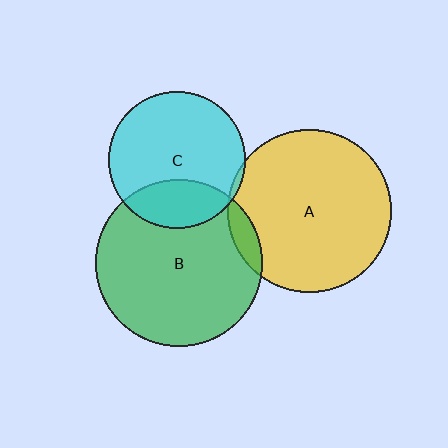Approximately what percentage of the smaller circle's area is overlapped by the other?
Approximately 25%.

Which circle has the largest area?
Circle B (green).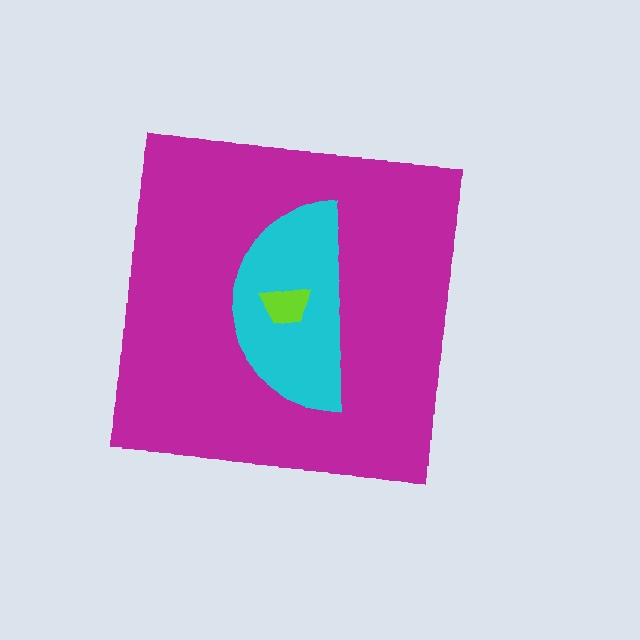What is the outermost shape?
The magenta square.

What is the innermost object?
The lime trapezoid.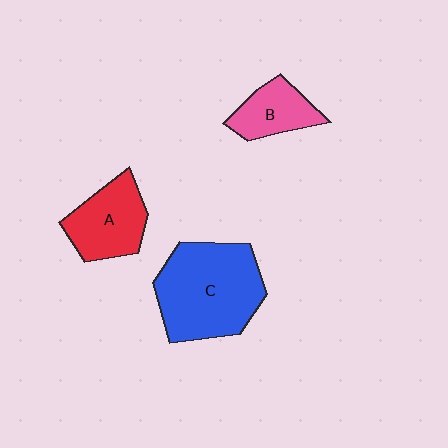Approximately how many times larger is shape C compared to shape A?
Approximately 1.7 times.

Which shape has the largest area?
Shape C (blue).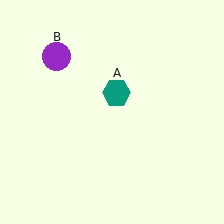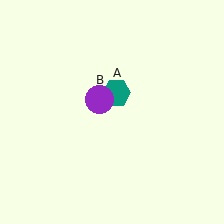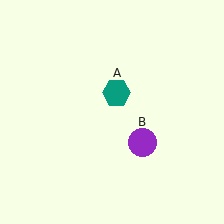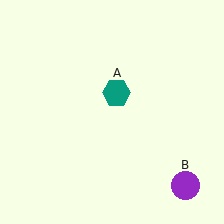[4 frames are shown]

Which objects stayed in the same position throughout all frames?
Teal hexagon (object A) remained stationary.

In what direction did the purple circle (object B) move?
The purple circle (object B) moved down and to the right.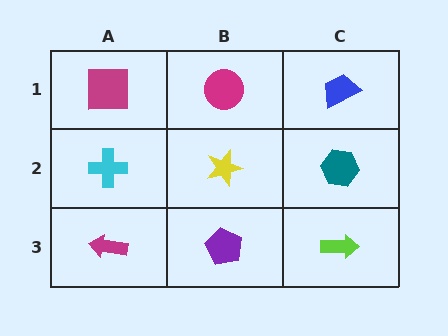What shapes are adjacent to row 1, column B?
A yellow star (row 2, column B), a magenta square (row 1, column A), a blue trapezoid (row 1, column C).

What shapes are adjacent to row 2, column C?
A blue trapezoid (row 1, column C), a lime arrow (row 3, column C), a yellow star (row 2, column B).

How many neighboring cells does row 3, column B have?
3.